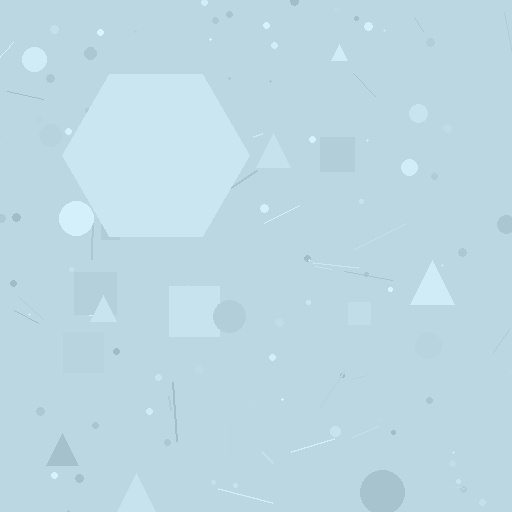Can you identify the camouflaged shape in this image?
The camouflaged shape is a hexagon.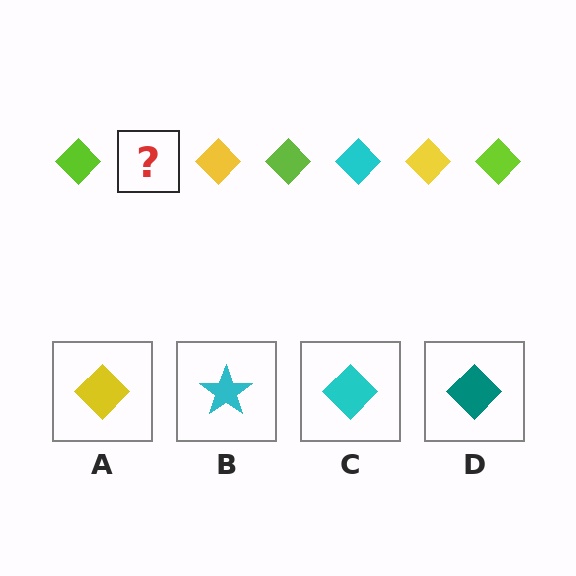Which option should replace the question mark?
Option C.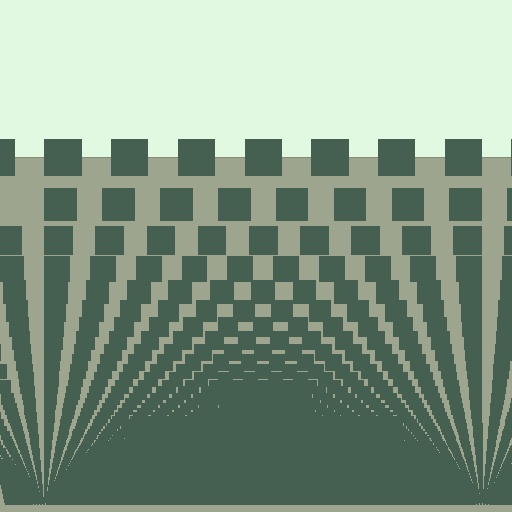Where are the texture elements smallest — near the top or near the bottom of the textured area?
Near the bottom.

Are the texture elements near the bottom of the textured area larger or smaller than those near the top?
Smaller. The gradient is inverted — elements near the bottom are smaller and denser.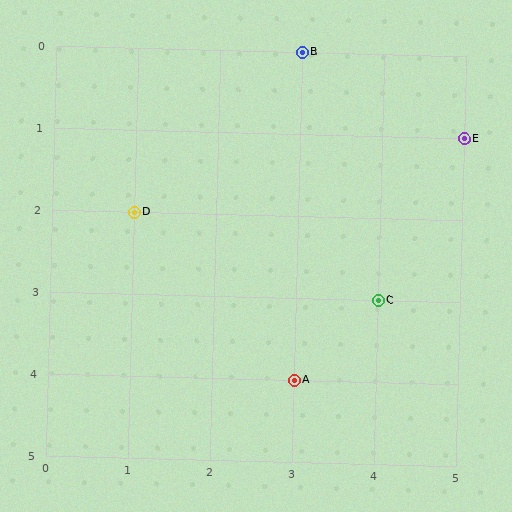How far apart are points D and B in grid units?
Points D and B are 2 columns and 2 rows apart (about 2.8 grid units diagonally).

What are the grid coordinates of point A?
Point A is at grid coordinates (3, 4).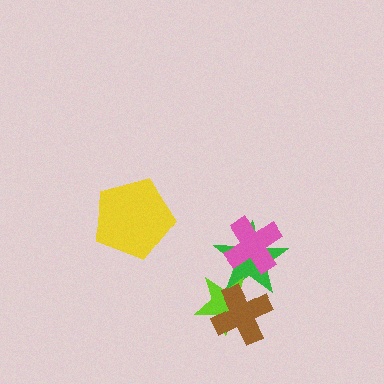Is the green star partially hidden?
Yes, it is partially covered by another shape.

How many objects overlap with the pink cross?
1 object overlaps with the pink cross.